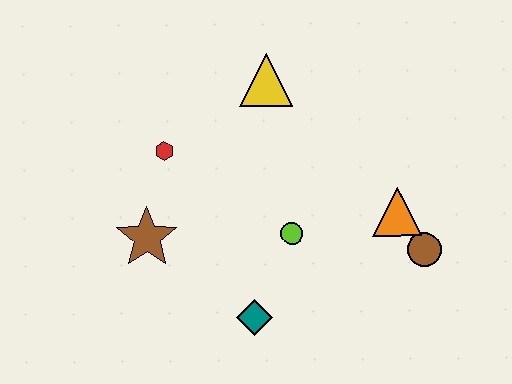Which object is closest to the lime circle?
The teal diamond is closest to the lime circle.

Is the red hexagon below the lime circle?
No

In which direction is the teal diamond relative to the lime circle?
The teal diamond is below the lime circle.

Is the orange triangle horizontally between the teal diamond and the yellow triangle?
No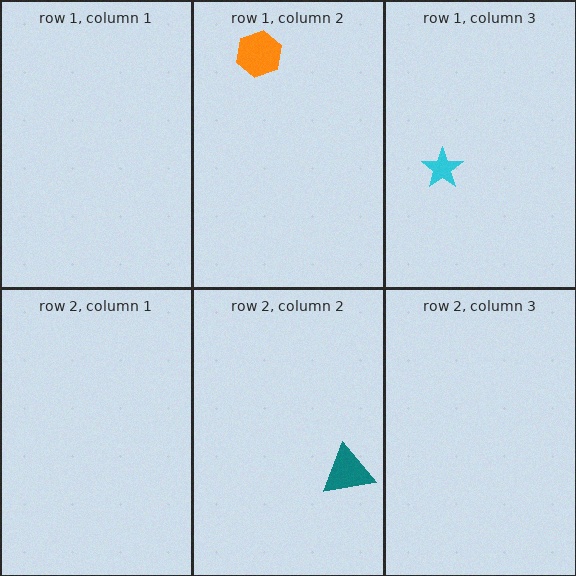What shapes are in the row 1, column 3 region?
The cyan star.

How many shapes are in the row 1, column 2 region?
1.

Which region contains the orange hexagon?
The row 1, column 2 region.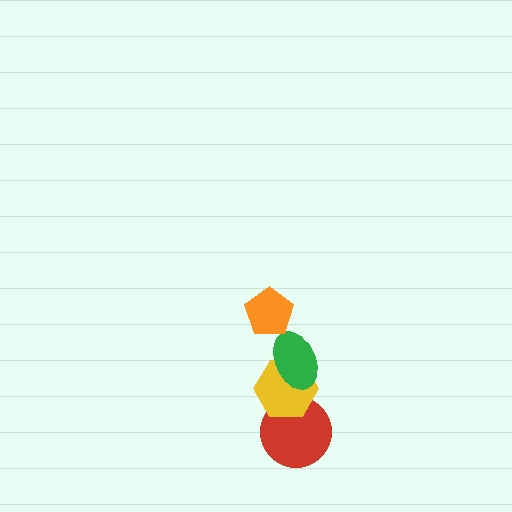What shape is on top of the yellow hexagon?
The green ellipse is on top of the yellow hexagon.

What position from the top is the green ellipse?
The green ellipse is 2nd from the top.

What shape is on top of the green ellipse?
The orange pentagon is on top of the green ellipse.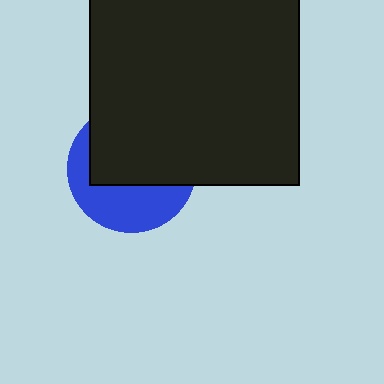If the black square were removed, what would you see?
You would see the complete blue circle.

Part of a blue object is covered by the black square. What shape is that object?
It is a circle.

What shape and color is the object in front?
The object in front is a black square.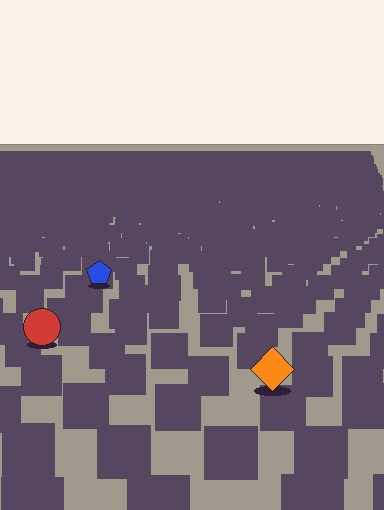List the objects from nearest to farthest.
From nearest to farthest: the orange diamond, the red circle, the blue pentagon.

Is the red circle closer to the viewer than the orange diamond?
No. The orange diamond is closer — you can tell from the texture gradient: the ground texture is coarser near it.